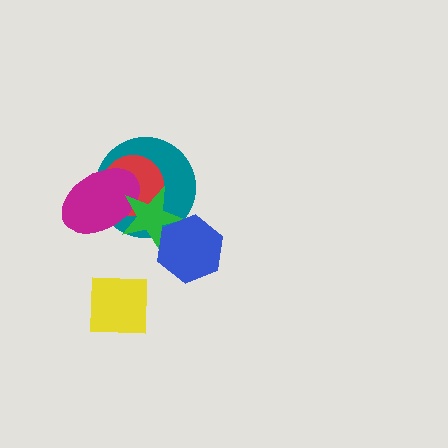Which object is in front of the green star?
The blue hexagon is in front of the green star.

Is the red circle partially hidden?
Yes, it is partially covered by another shape.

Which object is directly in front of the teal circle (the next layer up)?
The red circle is directly in front of the teal circle.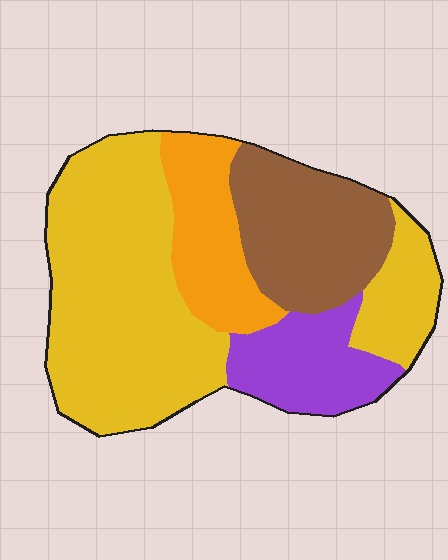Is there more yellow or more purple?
Yellow.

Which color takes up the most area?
Yellow, at roughly 50%.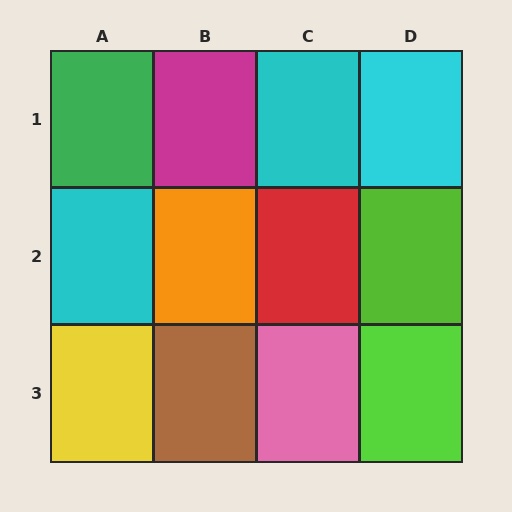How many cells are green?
1 cell is green.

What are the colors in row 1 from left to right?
Green, magenta, cyan, cyan.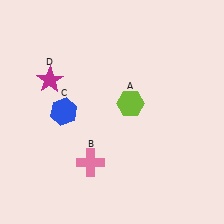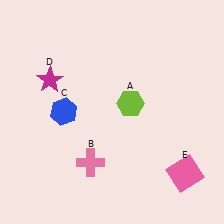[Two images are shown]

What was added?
A pink square (E) was added in Image 2.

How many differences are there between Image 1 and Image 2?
There is 1 difference between the two images.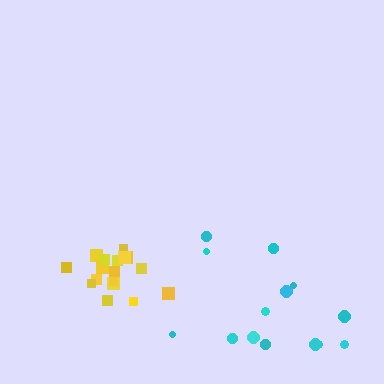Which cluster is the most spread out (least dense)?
Cyan.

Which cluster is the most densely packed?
Yellow.